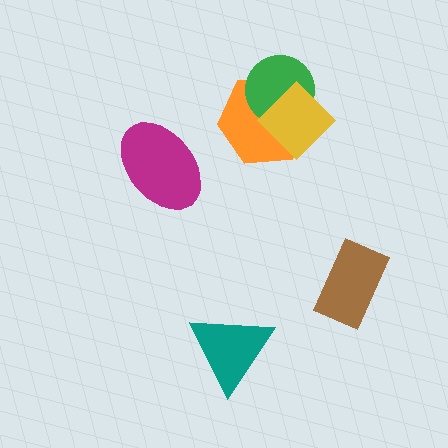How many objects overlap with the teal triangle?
0 objects overlap with the teal triangle.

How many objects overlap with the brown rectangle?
0 objects overlap with the brown rectangle.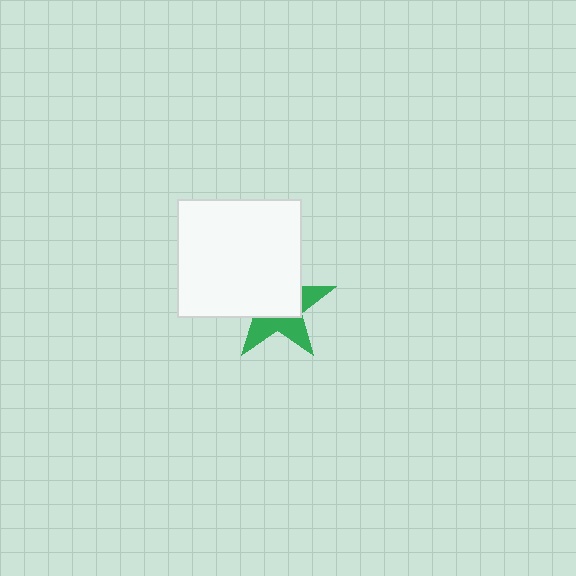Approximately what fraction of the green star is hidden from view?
Roughly 57% of the green star is hidden behind the white rectangle.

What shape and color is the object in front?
The object in front is a white rectangle.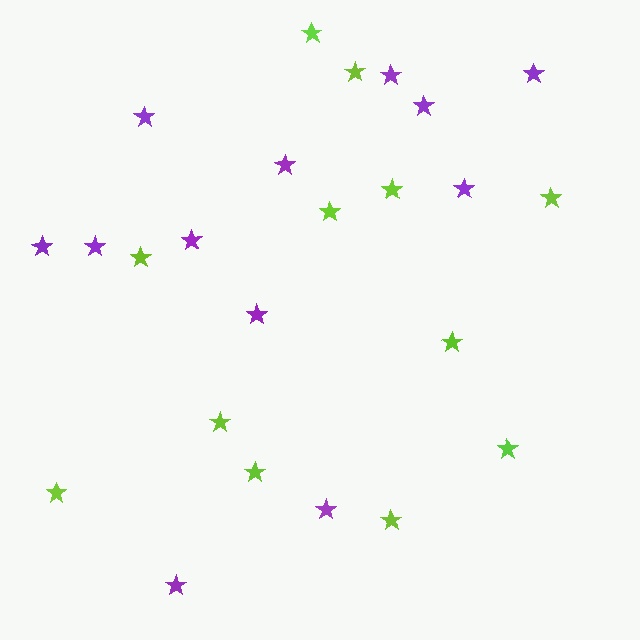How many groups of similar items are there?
There are 2 groups: one group of purple stars (12) and one group of lime stars (12).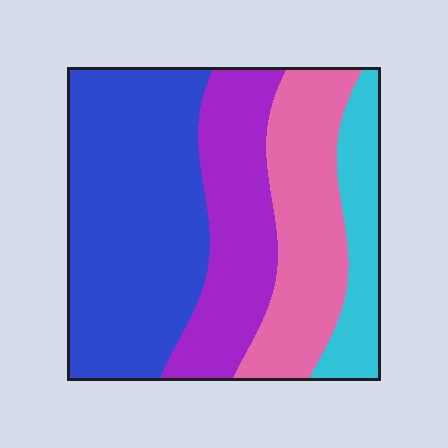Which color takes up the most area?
Blue, at roughly 40%.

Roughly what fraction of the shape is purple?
Purple takes up about one fifth (1/5) of the shape.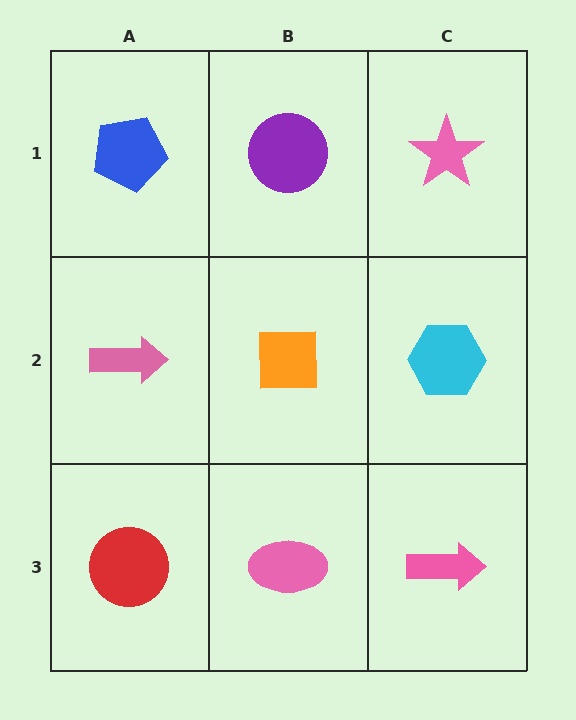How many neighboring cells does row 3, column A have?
2.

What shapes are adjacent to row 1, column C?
A cyan hexagon (row 2, column C), a purple circle (row 1, column B).